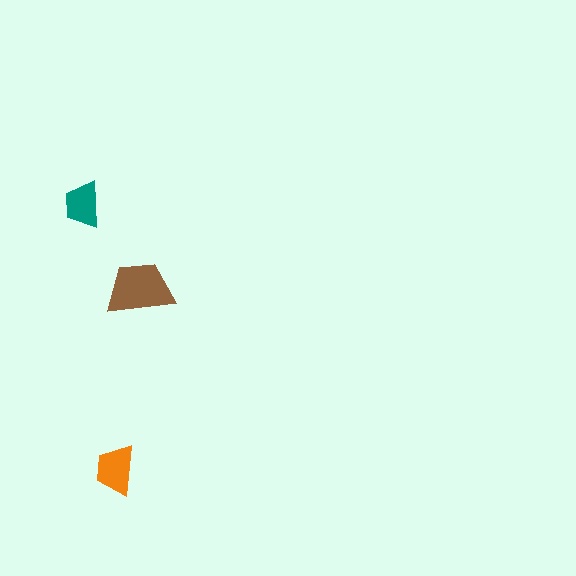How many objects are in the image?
There are 3 objects in the image.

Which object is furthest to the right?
The brown trapezoid is rightmost.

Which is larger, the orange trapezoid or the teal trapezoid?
The orange one.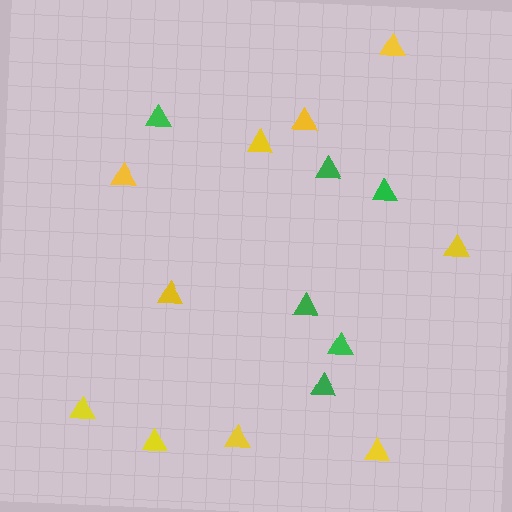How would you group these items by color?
There are 2 groups: one group of yellow triangles (10) and one group of green triangles (6).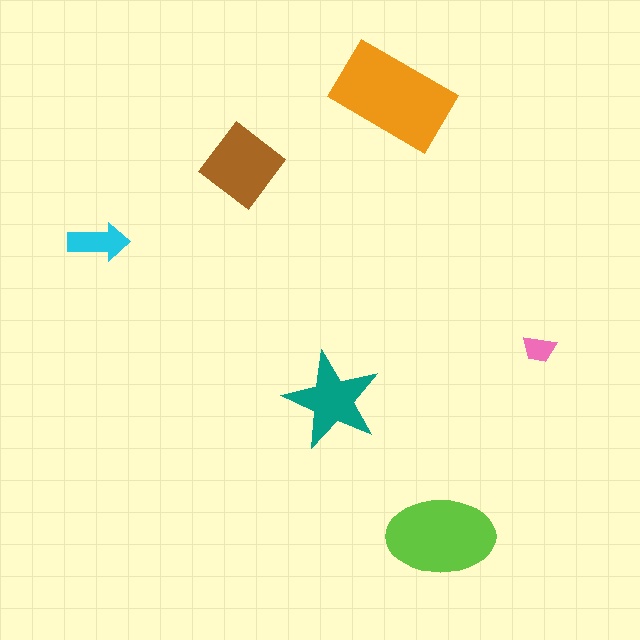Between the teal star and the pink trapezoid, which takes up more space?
The teal star.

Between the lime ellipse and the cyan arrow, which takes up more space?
The lime ellipse.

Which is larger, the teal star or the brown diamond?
The brown diamond.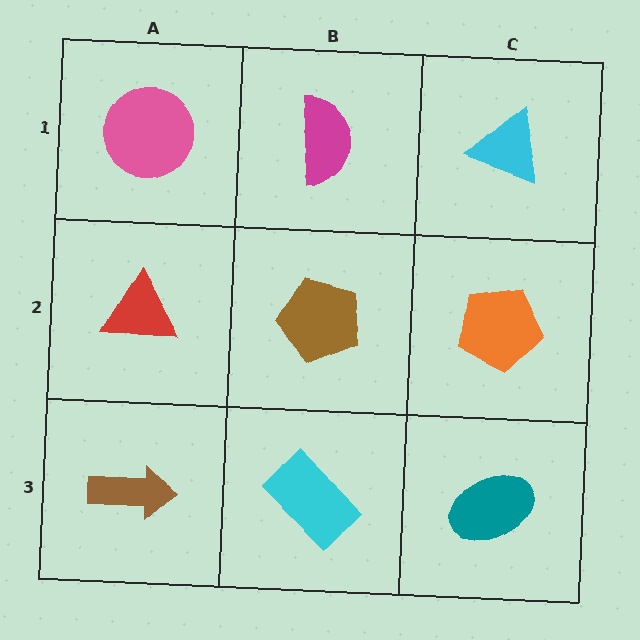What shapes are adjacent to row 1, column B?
A brown pentagon (row 2, column B), a pink circle (row 1, column A), a cyan triangle (row 1, column C).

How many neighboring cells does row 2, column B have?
4.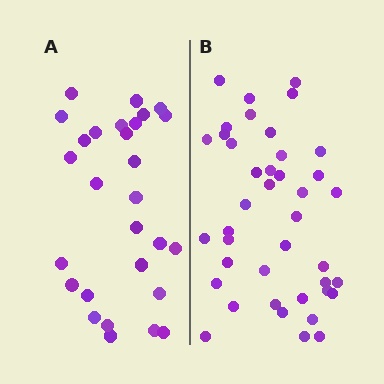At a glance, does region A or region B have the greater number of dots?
Region B (the right region) has more dots.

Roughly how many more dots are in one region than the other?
Region B has approximately 15 more dots than region A.